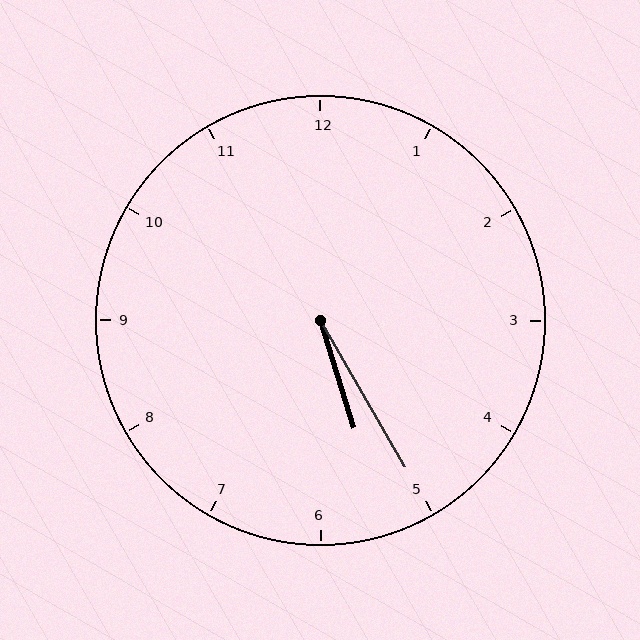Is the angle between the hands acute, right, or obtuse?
It is acute.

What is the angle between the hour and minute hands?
Approximately 12 degrees.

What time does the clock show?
5:25.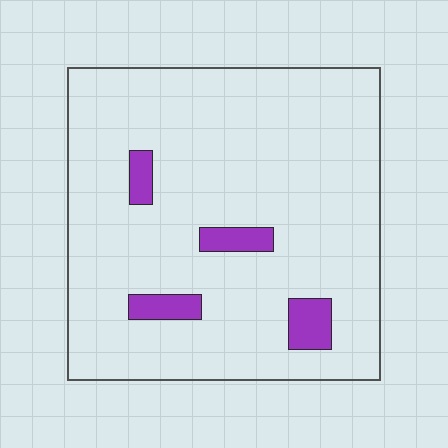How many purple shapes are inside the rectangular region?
4.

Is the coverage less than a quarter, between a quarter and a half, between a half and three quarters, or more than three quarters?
Less than a quarter.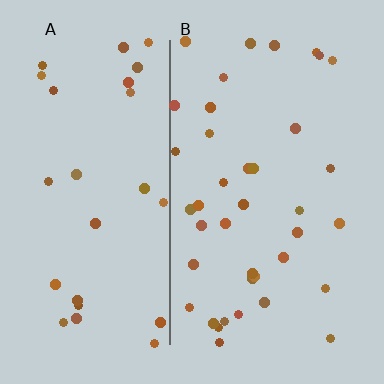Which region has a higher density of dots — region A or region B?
B (the right).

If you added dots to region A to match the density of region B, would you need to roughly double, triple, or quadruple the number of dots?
Approximately double.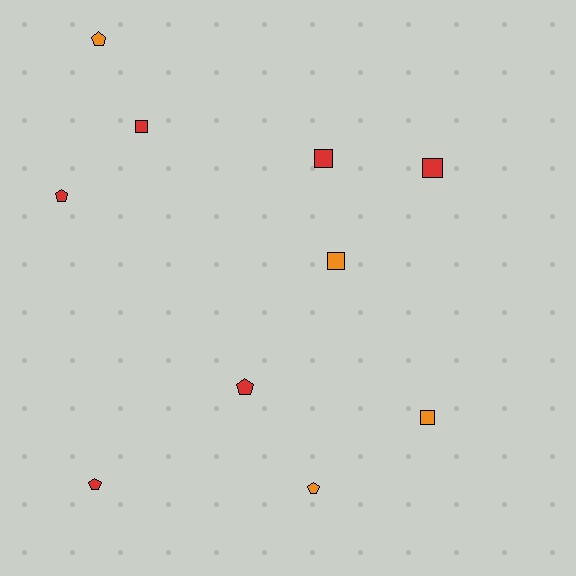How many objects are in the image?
There are 10 objects.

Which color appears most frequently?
Red, with 6 objects.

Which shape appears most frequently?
Pentagon, with 5 objects.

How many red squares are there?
There are 3 red squares.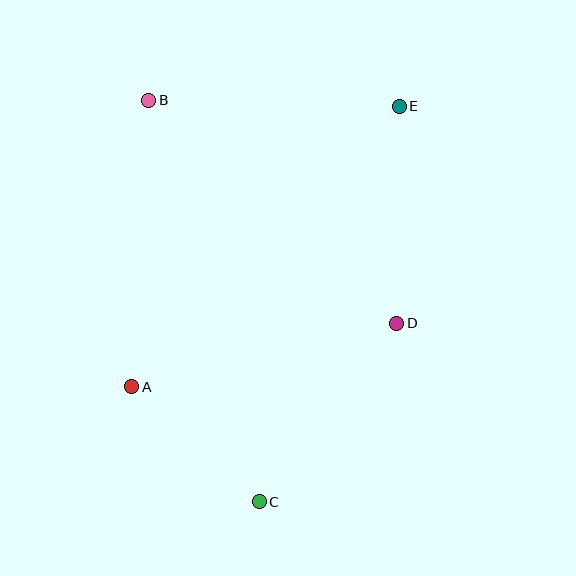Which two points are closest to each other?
Points A and C are closest to each other.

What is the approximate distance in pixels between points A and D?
The distance between A and D is approximately 273 pixels.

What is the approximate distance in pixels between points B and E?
The distance between B and E is approximately 251 pixels.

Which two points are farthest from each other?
Points C and E are farthest from each other.